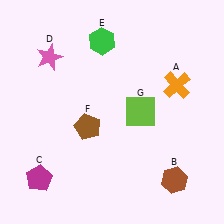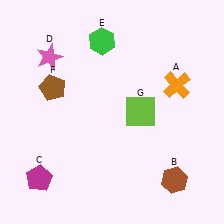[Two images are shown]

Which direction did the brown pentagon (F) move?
The brown pentagon (F) moved up.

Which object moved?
The brown pentagon (F) moved up.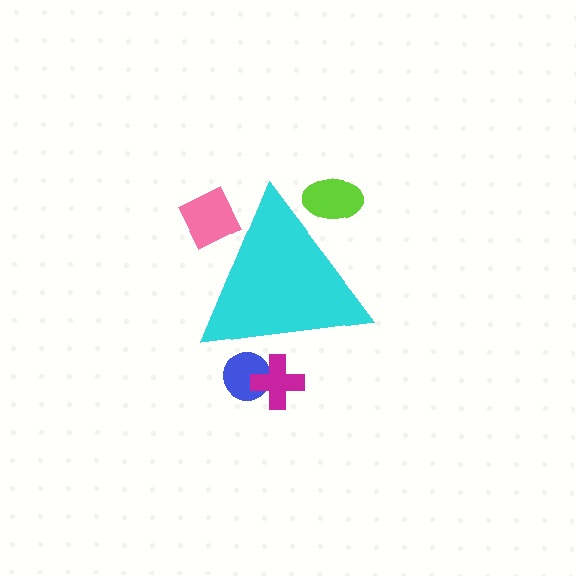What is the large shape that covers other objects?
A cyan triangle.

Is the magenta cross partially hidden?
Yes, the magenta cross is partially hidden behind the cyan triangle.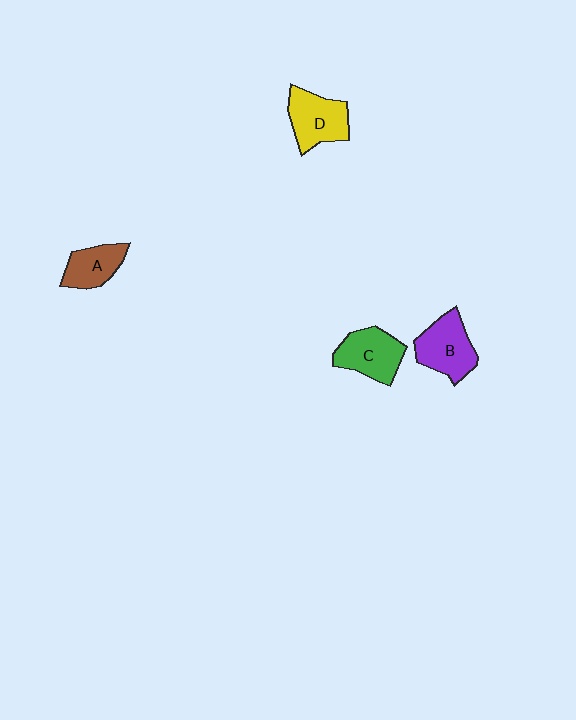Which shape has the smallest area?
Shape A (brown).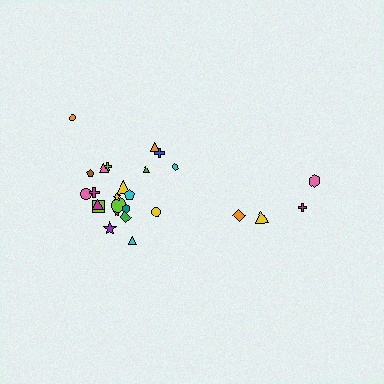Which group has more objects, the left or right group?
The left group.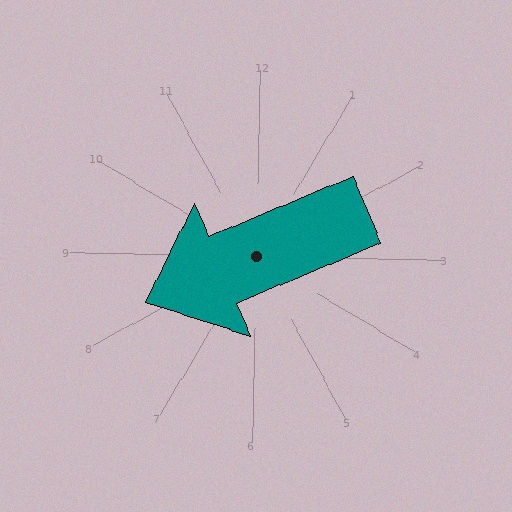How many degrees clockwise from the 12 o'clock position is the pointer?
Approximately 246 degrees.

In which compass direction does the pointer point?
Southwest.